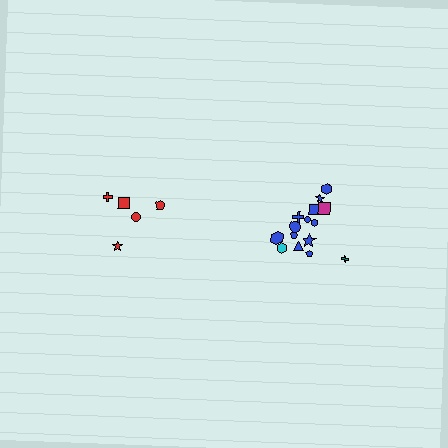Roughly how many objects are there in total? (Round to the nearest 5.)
Roughly 20 objects in total.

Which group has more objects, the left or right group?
The right group.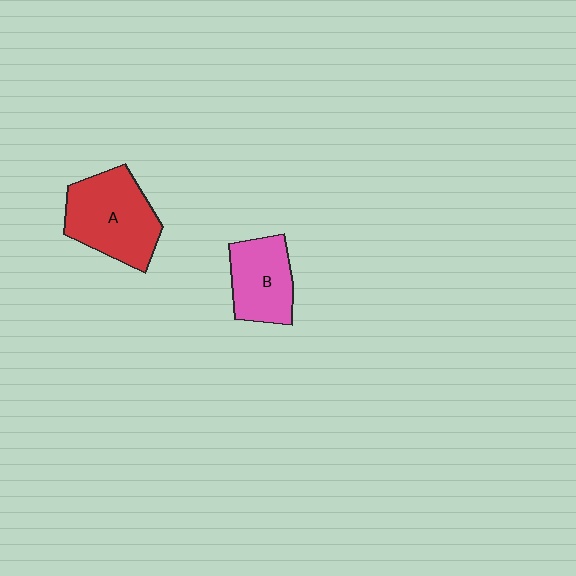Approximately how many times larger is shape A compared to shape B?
Approximately 1.4 times.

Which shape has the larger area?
Shape A (red).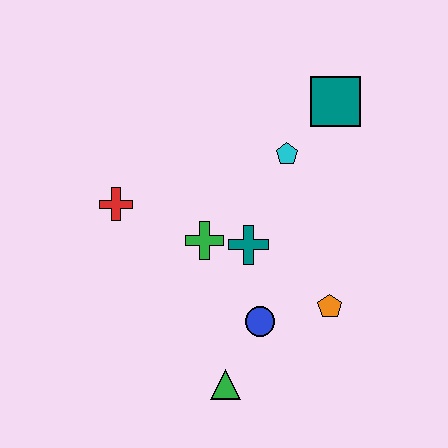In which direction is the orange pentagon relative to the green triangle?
The orange pentagon is to the right of the green triangle.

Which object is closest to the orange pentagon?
The blue circle is closest to the orange pentagon.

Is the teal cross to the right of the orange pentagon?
No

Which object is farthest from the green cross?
The teal square is farthest from the green cross.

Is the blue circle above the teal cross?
No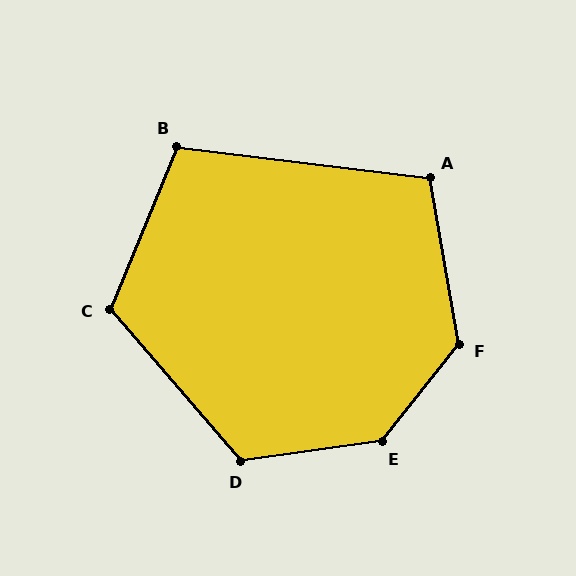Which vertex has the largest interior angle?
E, at approximately 137 degrees.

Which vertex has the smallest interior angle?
B, at approximately 106 degrees.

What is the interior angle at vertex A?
Approximately 107 degrees (obtuse).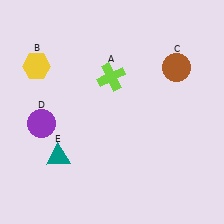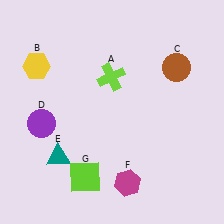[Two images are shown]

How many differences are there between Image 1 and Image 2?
There are 2 differences between the two images.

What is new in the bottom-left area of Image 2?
A lime square (G) was added in the bottom-left area of Image 2.